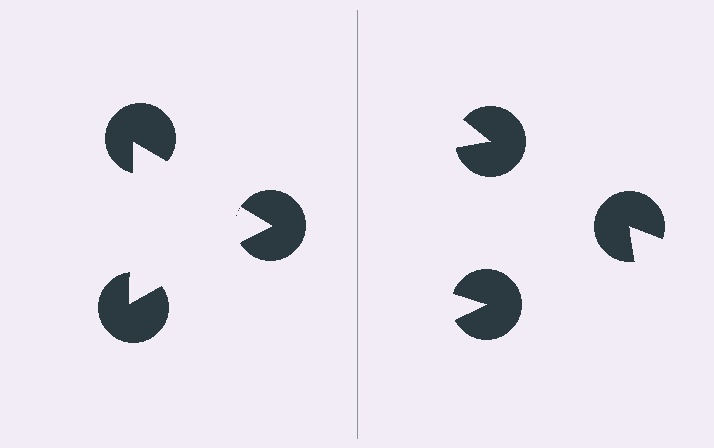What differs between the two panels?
The pac-man discs are positioned identically on both sides; only the wedge orientations differ. On the left they align to a triangle; on the right they are misaligned.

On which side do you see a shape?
An illusory triangle appears on the left side. On the right side the wedge cuts are rotated, so no coherent shape forms.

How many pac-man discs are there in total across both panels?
6 — 3 on each side.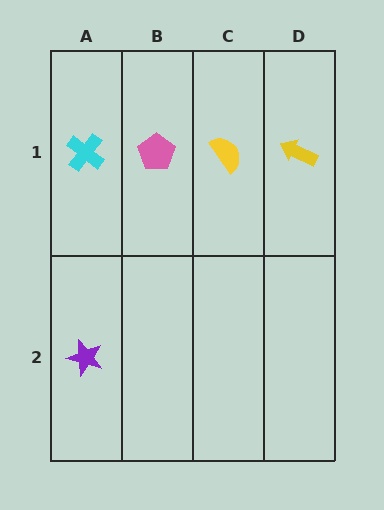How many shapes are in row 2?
1 shape.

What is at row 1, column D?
A yellow arrow.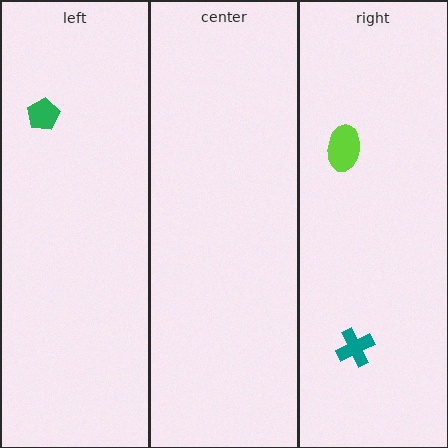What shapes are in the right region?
The lime ellipse, the teal cross.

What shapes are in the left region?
The green pentagon.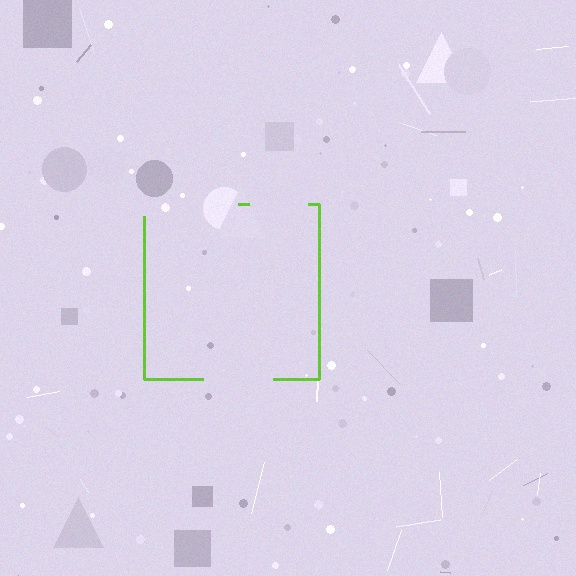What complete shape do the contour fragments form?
The contour fragments form a square.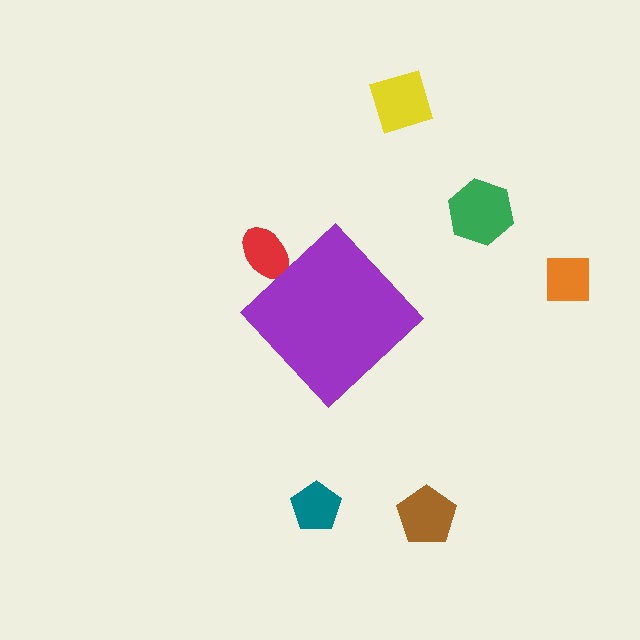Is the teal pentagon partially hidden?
No, the teal pentagon is fully visible.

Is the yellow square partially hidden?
No, the yellow square is fully visible.